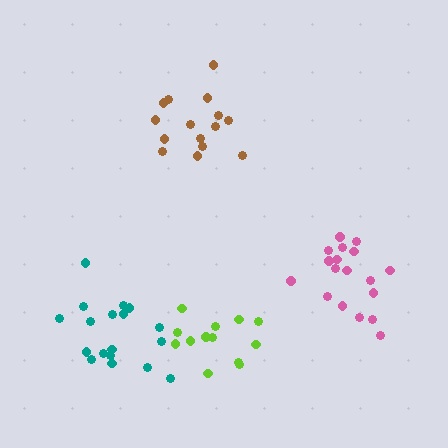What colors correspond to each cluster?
The clusters are colored: teal, brown, lime, pink.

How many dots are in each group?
Group 1: 18 dots, Group 2: 15 dots, Group 3: 13 dots, Group 4: 18 dots (64 total).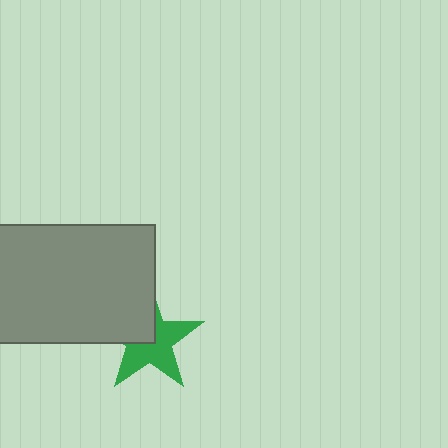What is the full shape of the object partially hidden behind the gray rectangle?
The partially hidden object is a green star.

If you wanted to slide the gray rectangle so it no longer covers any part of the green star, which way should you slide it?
Slide it toward the upper-left — that is the most direct way to separate the two shapes.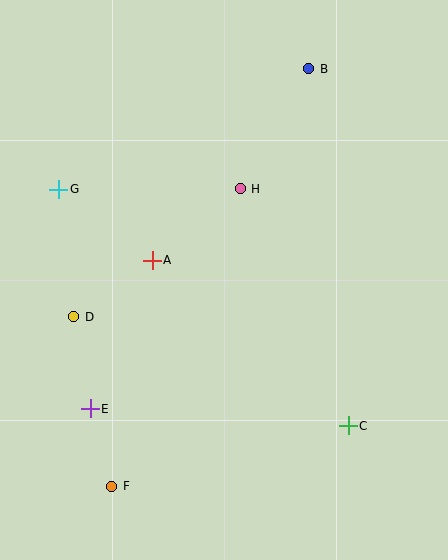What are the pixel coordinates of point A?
Point A is at (152, 260).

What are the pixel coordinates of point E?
Point E is at (90, 409).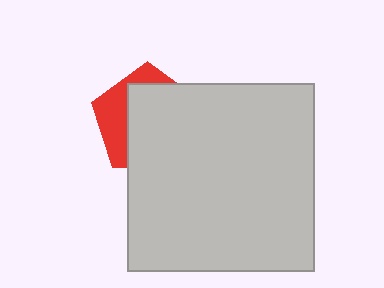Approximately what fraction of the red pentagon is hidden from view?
Roughly 66% of the red pentagon is hidden behind the light gray square.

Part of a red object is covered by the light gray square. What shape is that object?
It is a pentagon.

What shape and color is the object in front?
The object in front is a light gray square.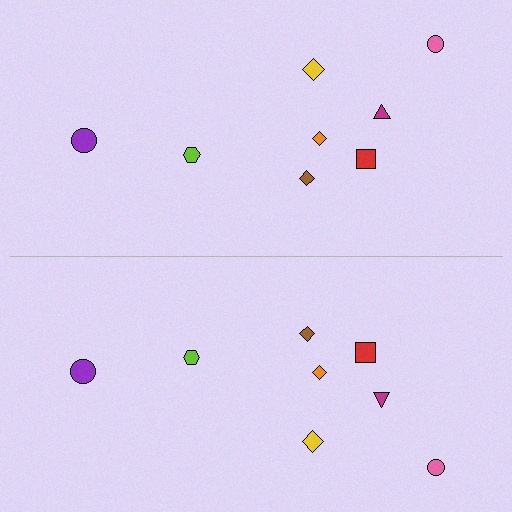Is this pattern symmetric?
Yes, this pattern has bilateral (reflection) symmetry.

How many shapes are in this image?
There are 16 shapes in this image.